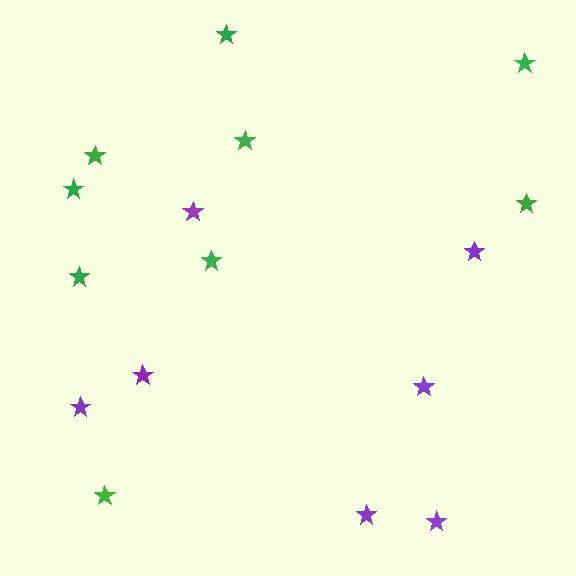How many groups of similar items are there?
There are 2 groups: one group of purple stars (7) and one group of green stars (9).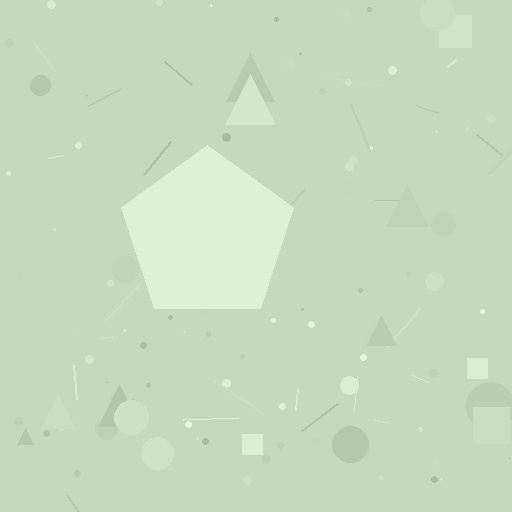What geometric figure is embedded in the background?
A pentagon is embedded in the background.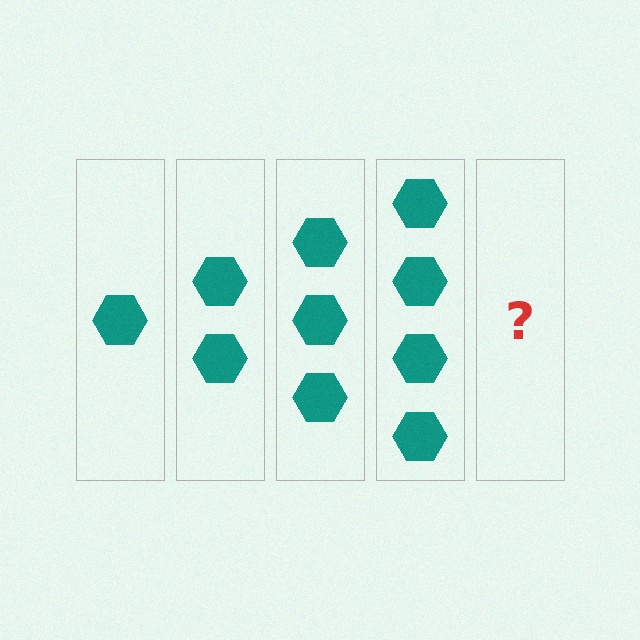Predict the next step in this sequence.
The next step is 5 hexagons.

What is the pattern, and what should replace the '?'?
The pattern is that each step adds one more hexagon. The '?' should be 5 hexagons.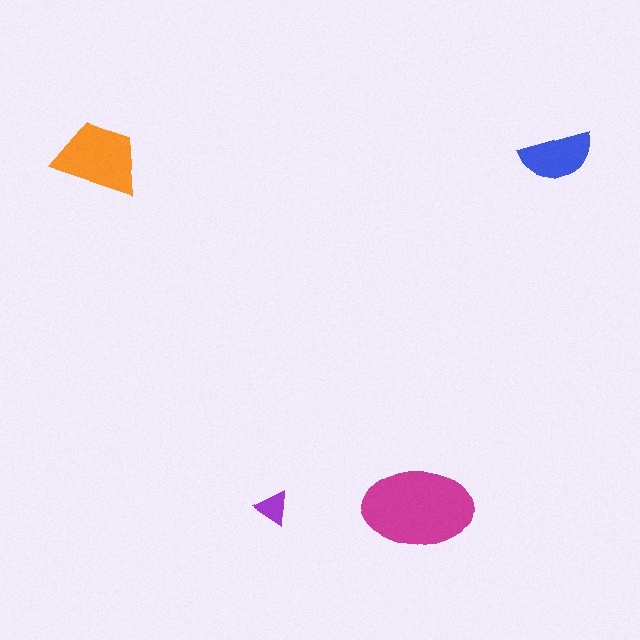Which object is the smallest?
The purple triangle.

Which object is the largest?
The magenta ellipse.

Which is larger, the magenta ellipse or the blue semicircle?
The magenta ellipse.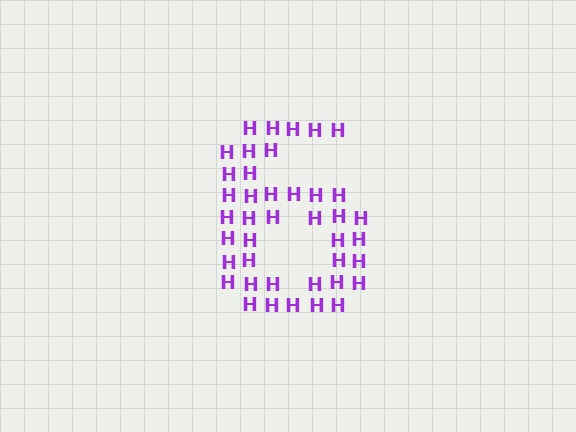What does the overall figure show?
The overall figure shows the digit 6.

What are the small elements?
The small elements are letter H's.